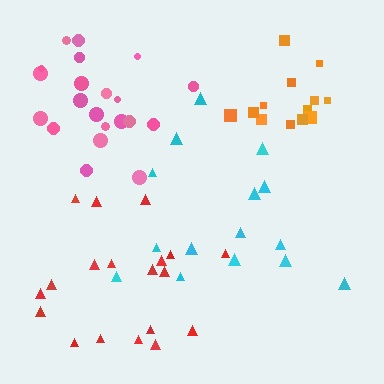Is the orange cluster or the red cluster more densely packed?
Orange.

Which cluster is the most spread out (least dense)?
Cyan.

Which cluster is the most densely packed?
Orange.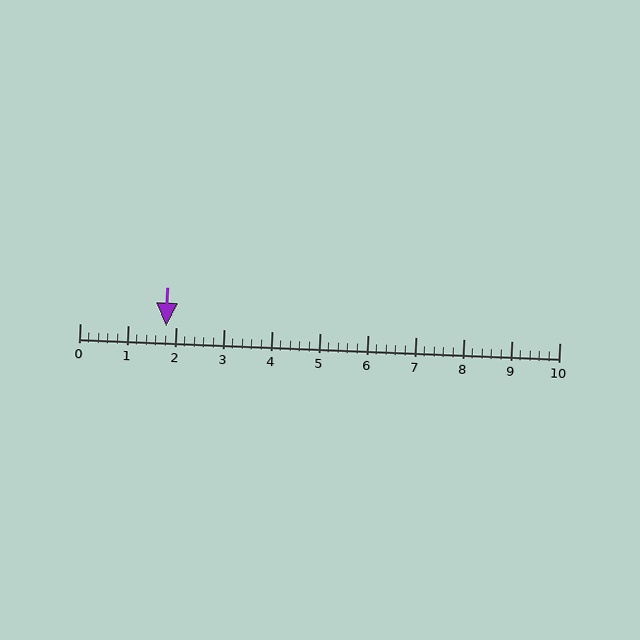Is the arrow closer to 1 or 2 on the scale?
The arrow is closer to 2.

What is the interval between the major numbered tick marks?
The major tick marks are spaced 1 units apart.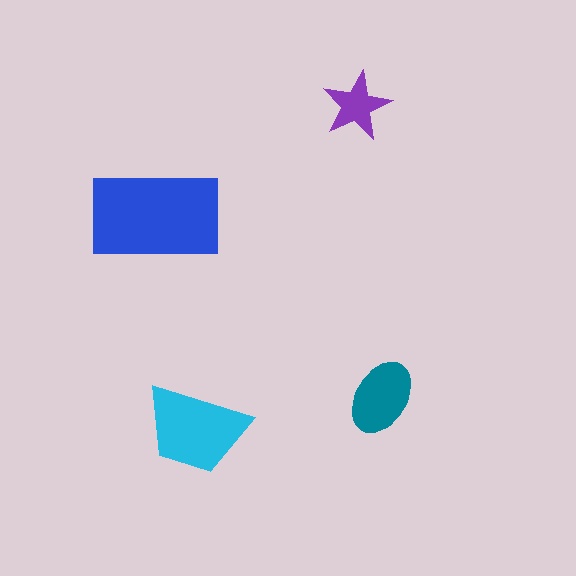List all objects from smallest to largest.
The purple star, the teal ellipse, the cyan trapezoid, the blue rectangle.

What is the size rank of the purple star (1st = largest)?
4th.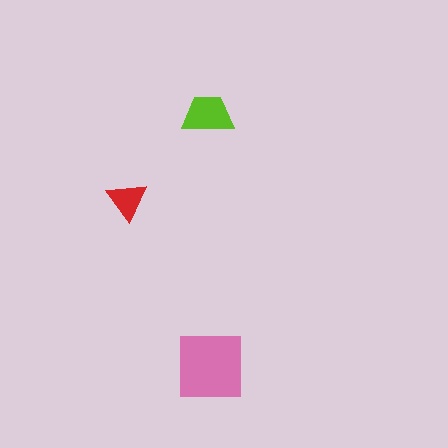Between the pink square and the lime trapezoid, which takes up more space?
The pink square.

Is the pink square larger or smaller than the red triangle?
Larger.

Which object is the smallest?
The red triangle.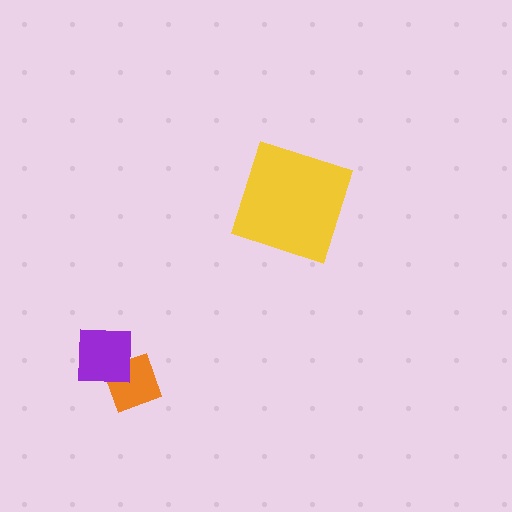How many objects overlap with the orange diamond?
1 object overlaps with the orange diamond.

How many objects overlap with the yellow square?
0 objects overlap with the yellow square.